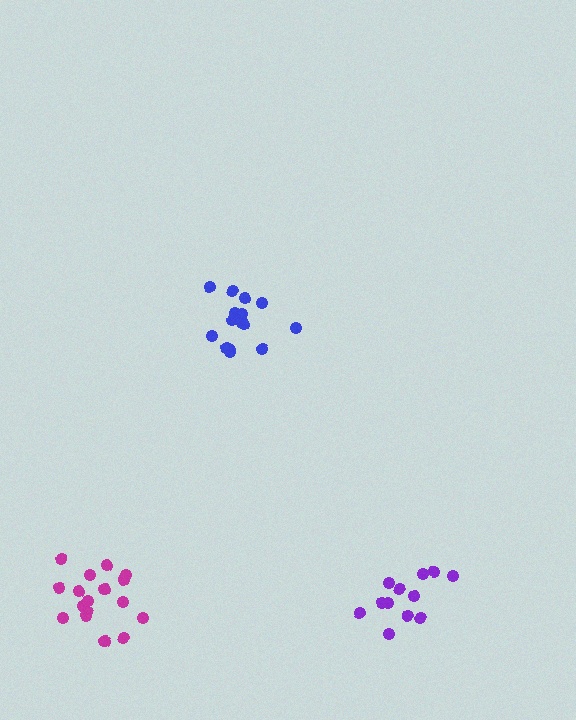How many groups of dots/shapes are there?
There are 3 groups.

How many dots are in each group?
Group 1: 12 dots, Group 2: 17 dots, Group 3: 16 dots (45 total).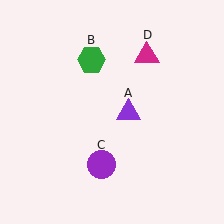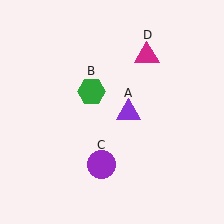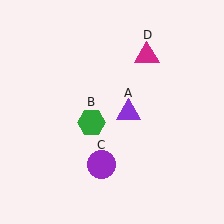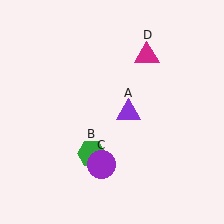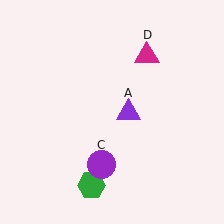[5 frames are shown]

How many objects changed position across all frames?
1 object changed position: green hexagon (object B).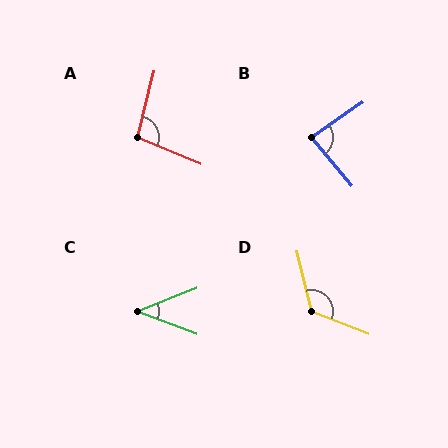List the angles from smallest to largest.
C (43°), B (85°), A (98°), D (125°).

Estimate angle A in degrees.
Approximately 98 degrees.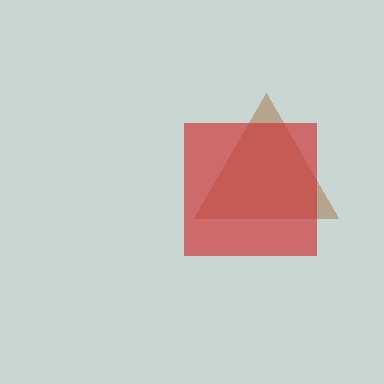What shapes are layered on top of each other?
The layered shapes are: a brown triangle, a red square.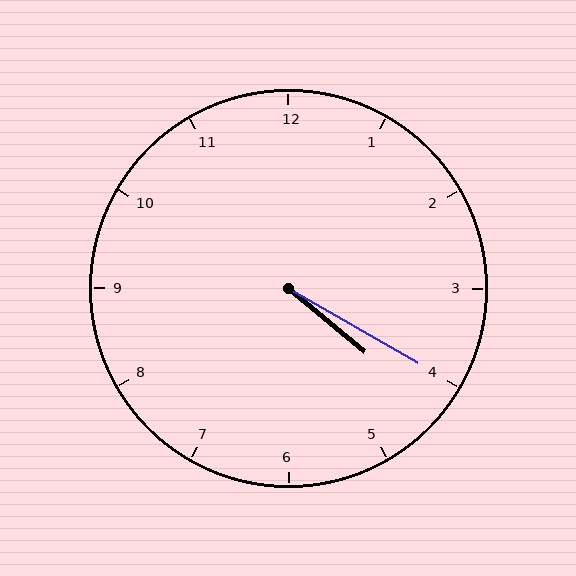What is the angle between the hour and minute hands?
Approximately 10 degrees.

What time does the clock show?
4:20.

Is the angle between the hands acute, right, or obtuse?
It is acute.